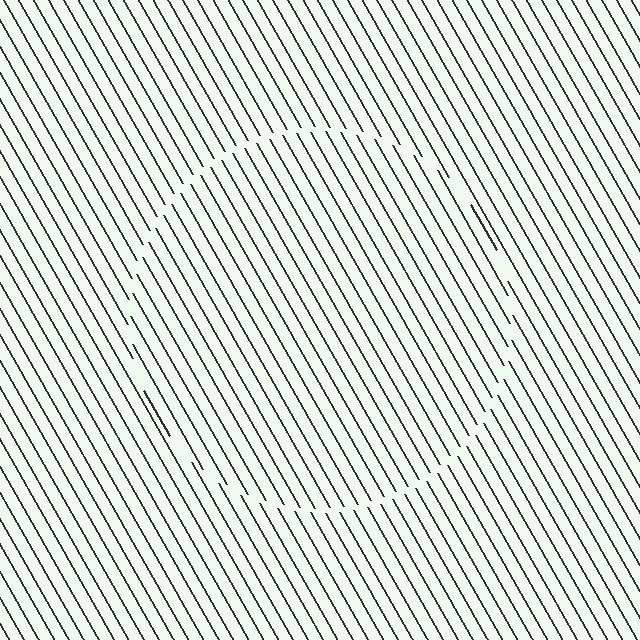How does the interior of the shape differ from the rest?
The interior of the shape contains the same grating, shifted by half a period — the contour is defined by the phase discontinuity where line-ends from the inner and outer gratings abut.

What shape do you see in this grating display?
An illusory circle. The interior of the shape contains the same grating, shifted by half a period — the contour is defined by the phase discontinuity where line-ends from the inner and outer gratings abut.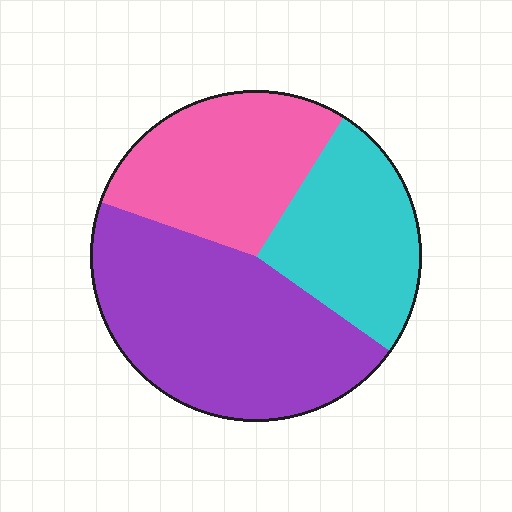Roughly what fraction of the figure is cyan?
Cyan takes up between a sixth and a third of the figure.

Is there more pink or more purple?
Purple.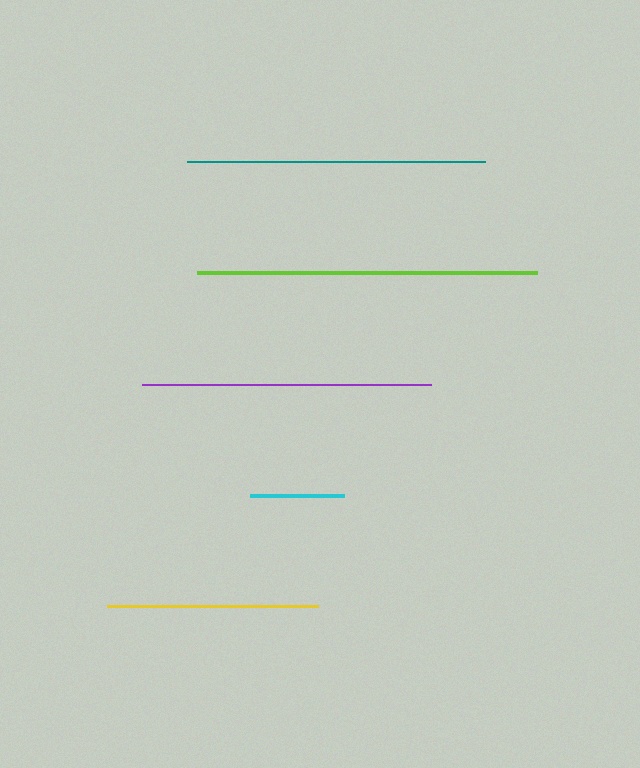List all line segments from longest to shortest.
From longest to shortest: lime, teal, purple, yellow, cyan.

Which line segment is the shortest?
The cyan line is the shortest at approximately 94 pixels.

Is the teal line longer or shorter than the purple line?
The teal line is longer than the purple line.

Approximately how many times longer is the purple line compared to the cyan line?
The purple line is approximately 3.1 times the length of the cyan line.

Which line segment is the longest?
The lime line is the longest at approximately 340 pixels.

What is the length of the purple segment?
The purple segment is approximately 290 pixels long.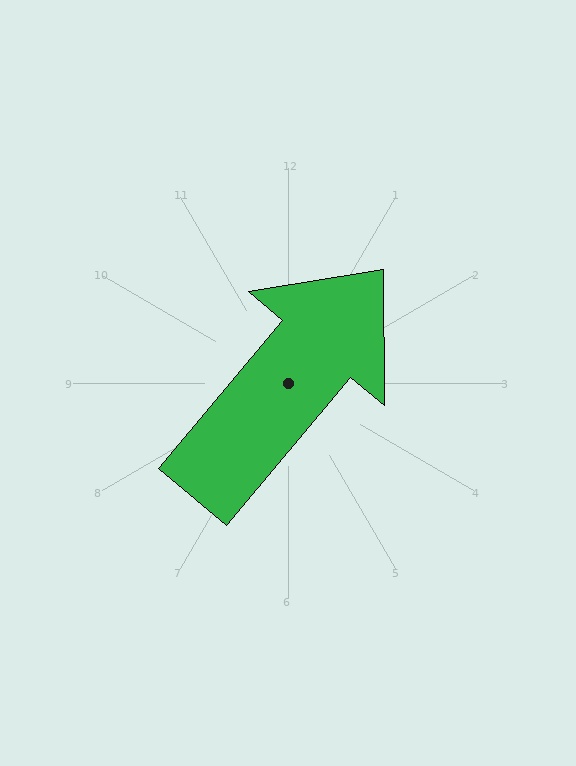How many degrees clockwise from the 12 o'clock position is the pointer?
Approximately 40 degrees.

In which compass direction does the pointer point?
Northeast.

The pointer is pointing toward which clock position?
Roughly 1 o'clock.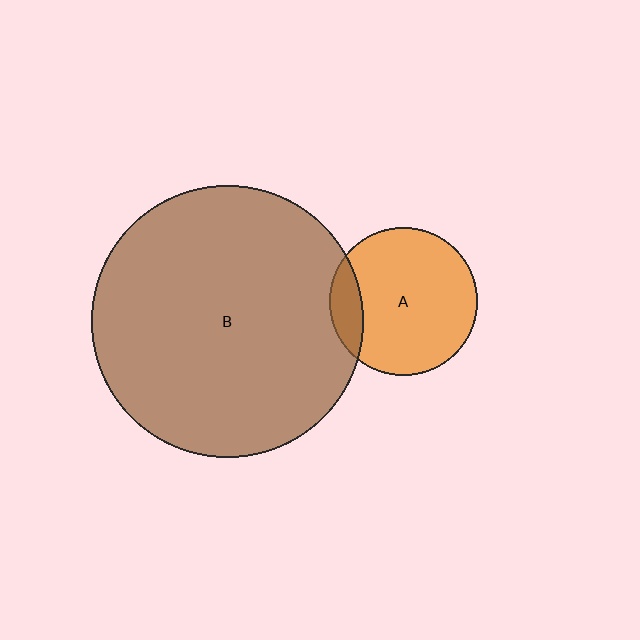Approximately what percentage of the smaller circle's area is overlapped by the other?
Approximately 15%.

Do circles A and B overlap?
Yes.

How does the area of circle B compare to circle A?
Approximately 3.4 times.